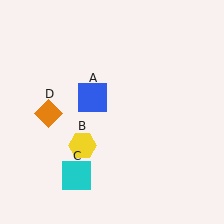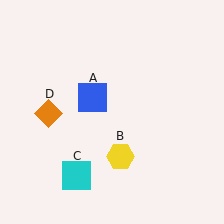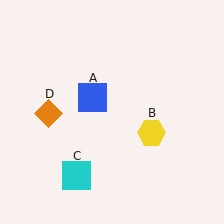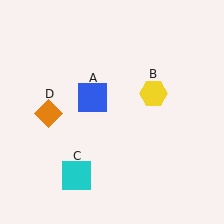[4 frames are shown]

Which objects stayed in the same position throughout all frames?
Blue square (object A) and cyan square (object C) and orange diamond (object D) remained stationary.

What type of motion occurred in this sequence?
The yellow hexagon (object B) rotated counterclockwise around the center of the scene.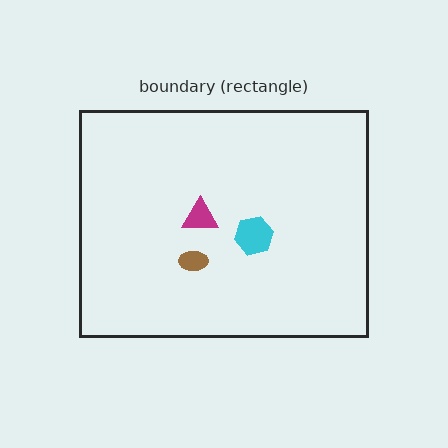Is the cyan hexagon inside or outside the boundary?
Inside.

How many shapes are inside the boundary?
3 inside, 0 outside.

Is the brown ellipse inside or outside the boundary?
Inside.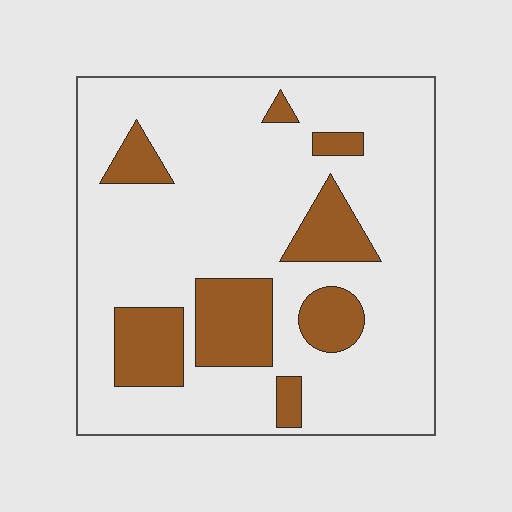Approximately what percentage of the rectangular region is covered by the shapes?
Approximately 20%.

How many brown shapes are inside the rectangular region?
8.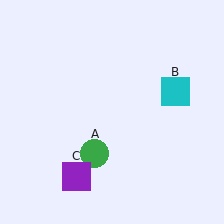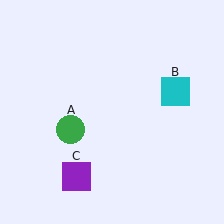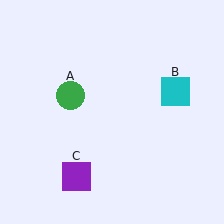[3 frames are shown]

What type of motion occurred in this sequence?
The green circle (object A) rotated clockwise around the center of the scene.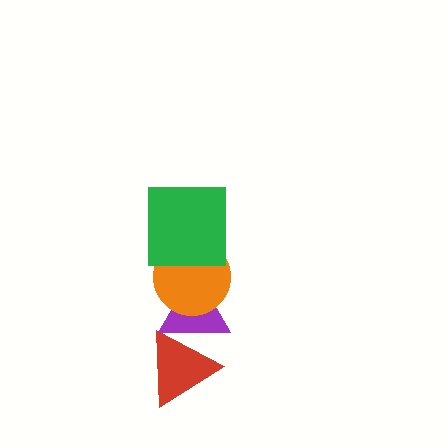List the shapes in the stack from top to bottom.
From top to bottom: the green square, the orange circle, the purple triangle, the red triangle.